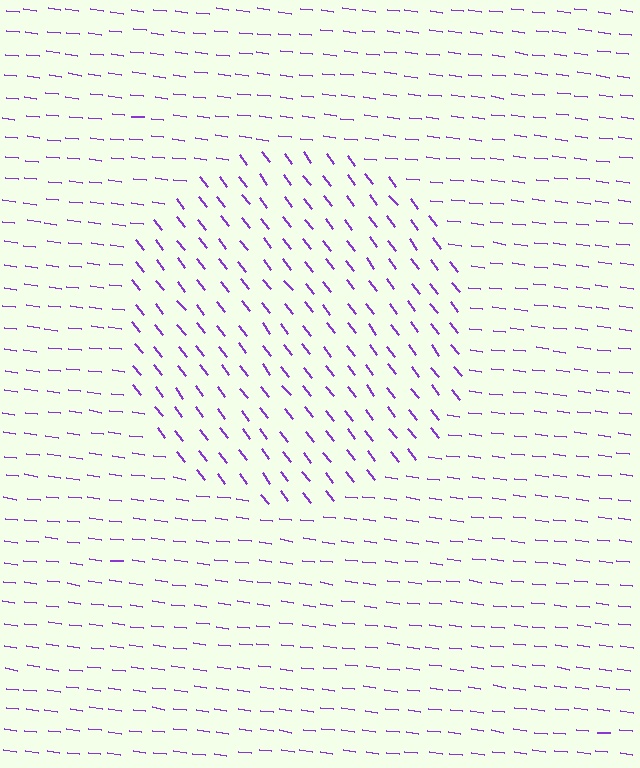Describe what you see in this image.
The image is filled with small purple line segments. A circle region in the image has lines oriented differently from the surrounding lines, creating a visible texture boundary.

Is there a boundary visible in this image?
Yes, there is a texture boundary formed by a change in line orientation.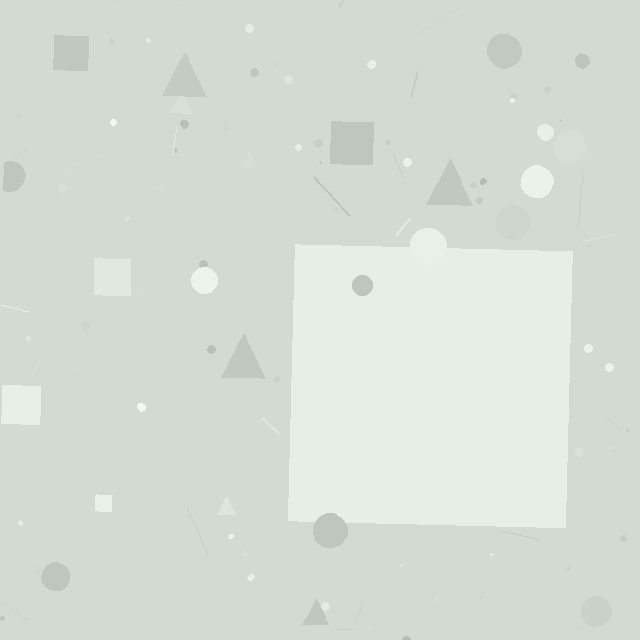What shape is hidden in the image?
A square is hidden in the image.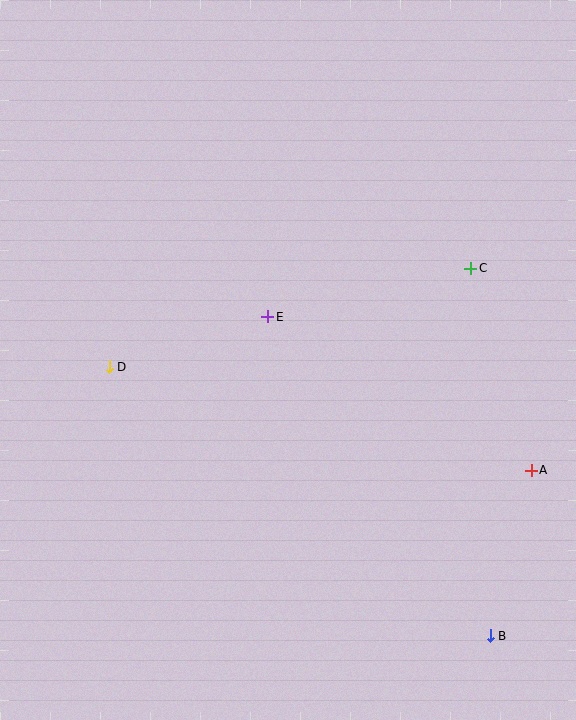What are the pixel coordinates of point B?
Point B is at (490, 636).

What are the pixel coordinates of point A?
Point A is at (531, 470).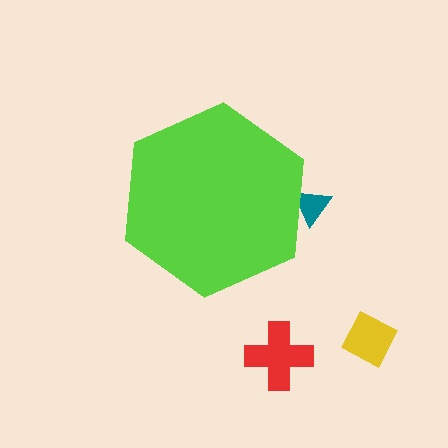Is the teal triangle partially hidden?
Yes, the teal triangle is partially hidden behind the lime hexagon.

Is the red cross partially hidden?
No, the red cross is fully visible.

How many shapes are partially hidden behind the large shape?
1 shape is partially hidden.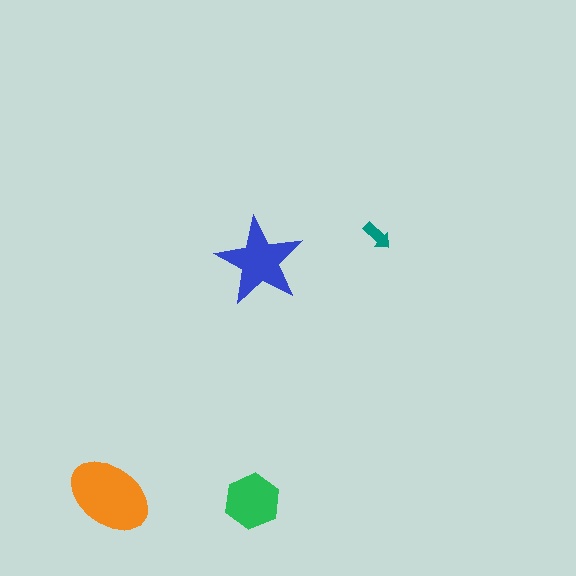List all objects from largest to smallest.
The orange ellipse, the blue star, the green hexagon, the teal arrow.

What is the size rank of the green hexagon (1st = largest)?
3rd.